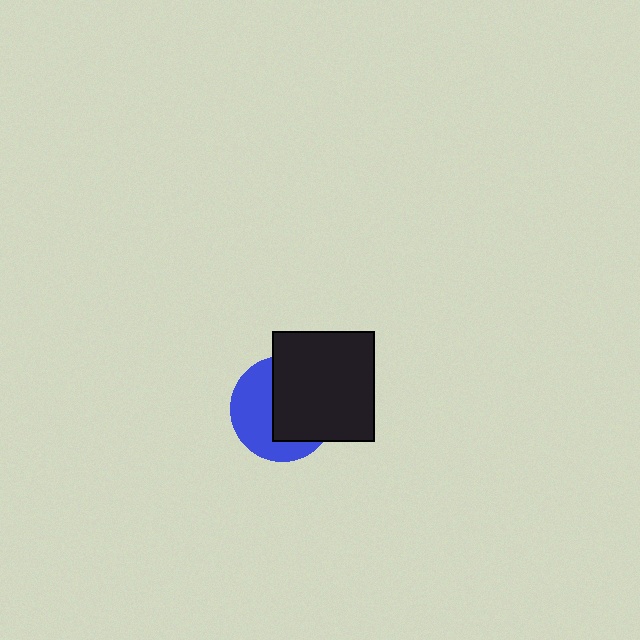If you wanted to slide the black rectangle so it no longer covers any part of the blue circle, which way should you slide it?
Slide it right — that is the most direct way to separate the two shapes.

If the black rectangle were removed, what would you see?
You would see the complete blue circle.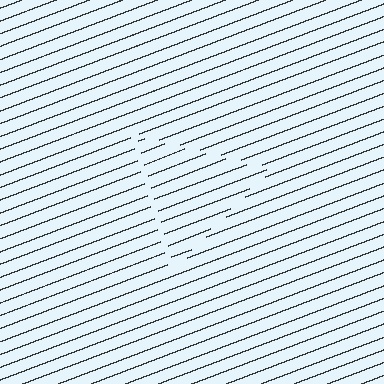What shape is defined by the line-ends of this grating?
An illusory triangle. The interior of the shape contains the same grating, shifted by half a period — the contour is defined by the phase discontinuity where line-ends from the inner and outer gratings abut.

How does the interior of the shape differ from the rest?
The interior of the shape contains the same grating, shifted by half a period — the contour is defined by the phase discontinuity where line-ends from the inner and outer gratings abut.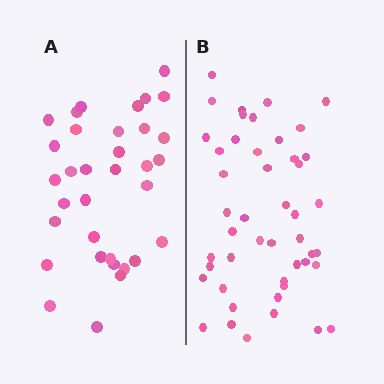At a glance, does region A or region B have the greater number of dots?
Region B (the right region) has more dots.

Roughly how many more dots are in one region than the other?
Region B has approximately 15 more dots than region A.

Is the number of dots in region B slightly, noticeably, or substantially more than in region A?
Region B has noticeably more, but not dramatically so. The ratio is roughly 1.4 to 1.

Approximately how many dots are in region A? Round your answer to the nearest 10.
About 30 dots. (The exact count is 34, which rounds to 30.)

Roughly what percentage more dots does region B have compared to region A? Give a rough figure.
About 40% more.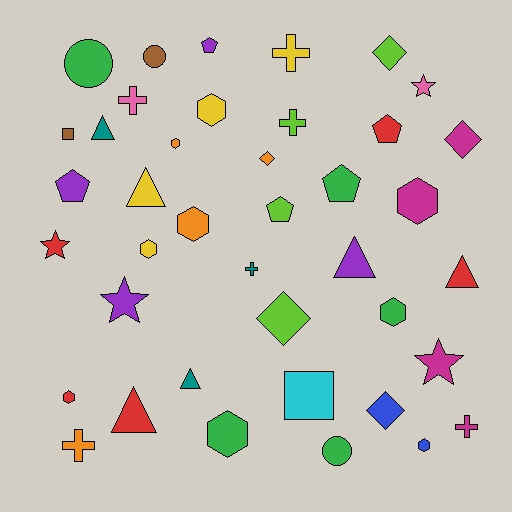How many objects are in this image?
There are 40 objects.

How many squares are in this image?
There are 2 squares.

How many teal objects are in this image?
There are 3 teal objects.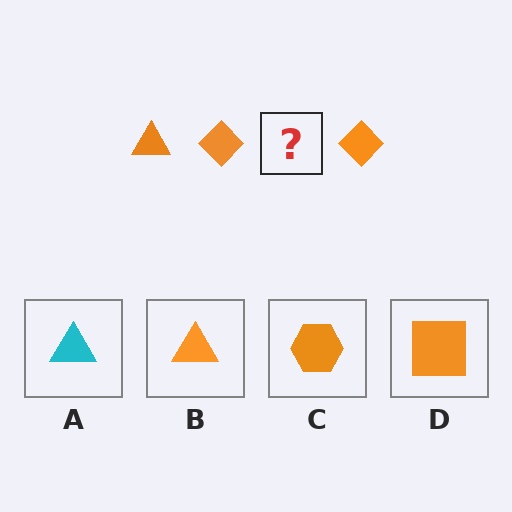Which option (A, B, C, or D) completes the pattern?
B.